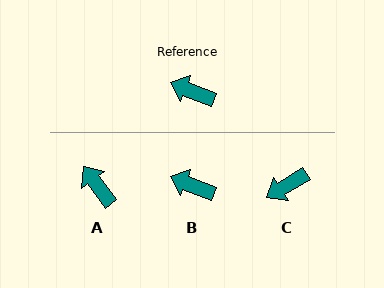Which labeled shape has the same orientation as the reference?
B.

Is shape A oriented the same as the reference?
No, it is off by about 32 degrees.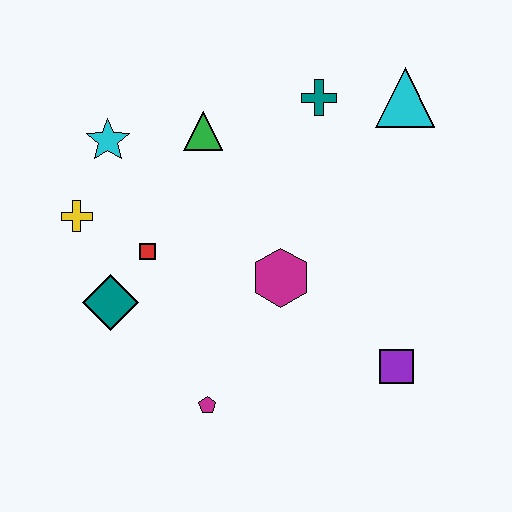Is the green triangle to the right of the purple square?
No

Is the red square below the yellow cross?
Yes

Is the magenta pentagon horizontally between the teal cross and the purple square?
No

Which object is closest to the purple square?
The magenta hexagon is closest to the purple square.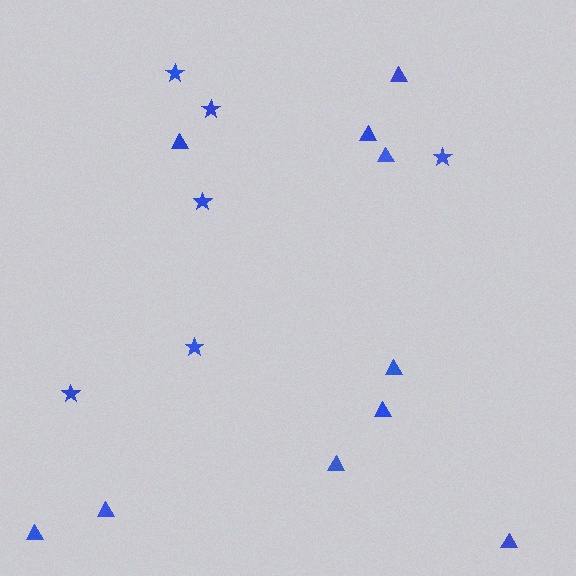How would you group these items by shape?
There are 2 groups: one group of stars (6) and one group of triangles (10).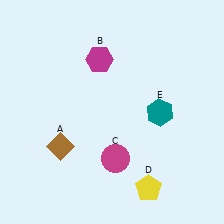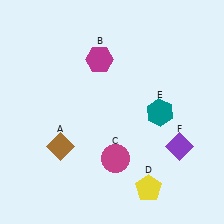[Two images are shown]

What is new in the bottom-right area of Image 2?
A purple diamond (F) was added in the bottom-right area of Image 2.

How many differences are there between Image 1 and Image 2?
There is 1 difference between the two images.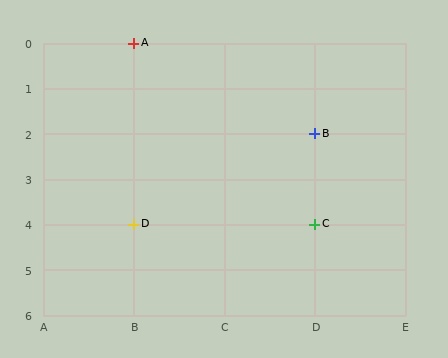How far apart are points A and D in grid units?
Points A and D are 4 rows apart.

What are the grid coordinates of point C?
Point C is at grid coordinates (D, 4).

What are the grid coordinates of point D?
Point D is at grid coordinates (B, 4).